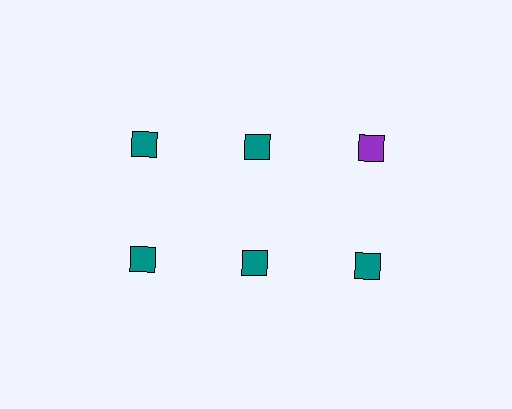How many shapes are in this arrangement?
There are 6 shapes arranged in a grid pattern.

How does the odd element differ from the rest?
It has a different color: purple instead of teal.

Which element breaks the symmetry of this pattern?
The purple square in the top row, center column breaks the symmetry. All other shapes are teal squares.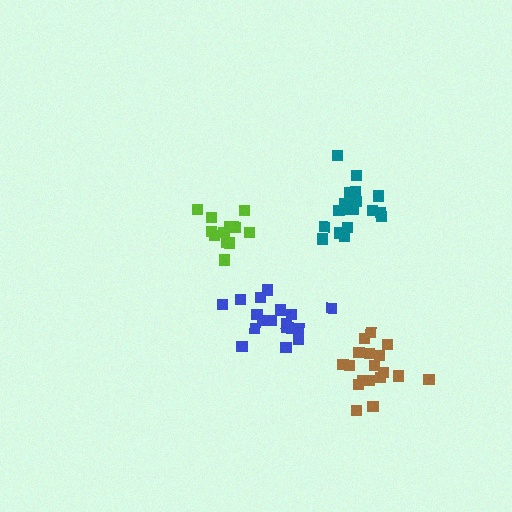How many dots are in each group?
Group 1: 18 dots, Group 2: 13 dots, Group 3: 19 dots, Group 4: 18 dots (68 total).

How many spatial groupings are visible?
There are 4 spatial groupings.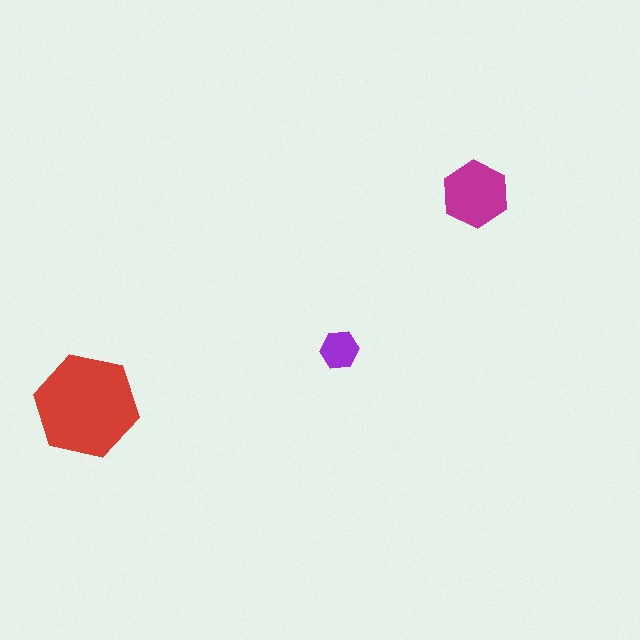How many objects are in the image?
There are 3 objects in the image.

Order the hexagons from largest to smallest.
the red one, the magenta one, the purple one.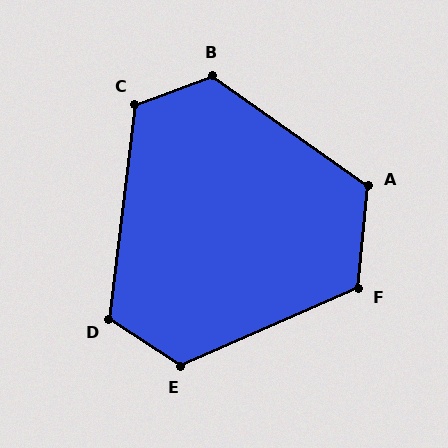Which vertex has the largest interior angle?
B, at approximately 124 degrees.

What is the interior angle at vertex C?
Approximately 117 degrees (obtuse).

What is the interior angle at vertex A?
Approximately 120 degrees (obtuse).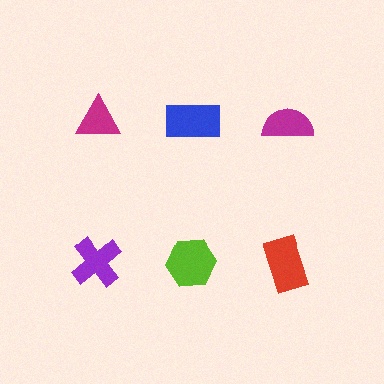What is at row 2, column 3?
A red rectangle.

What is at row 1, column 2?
A blue rectangle.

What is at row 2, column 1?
A purple cross.